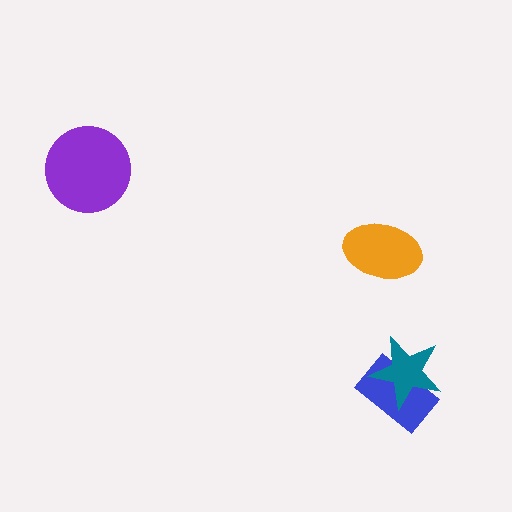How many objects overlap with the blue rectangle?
1 object overlaps with the blue rectangle.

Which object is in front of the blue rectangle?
The teal star is in front of the blue rectangle.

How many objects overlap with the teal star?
1 object overlaps with the teal star.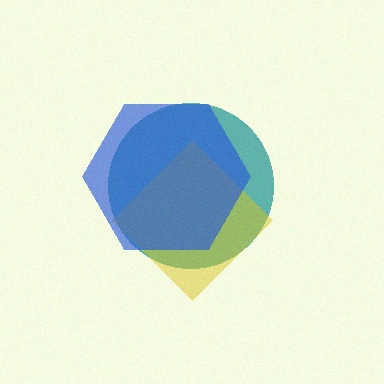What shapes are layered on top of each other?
The layered shapes are: a teal circle, a yellow diamond, a blue hexagon.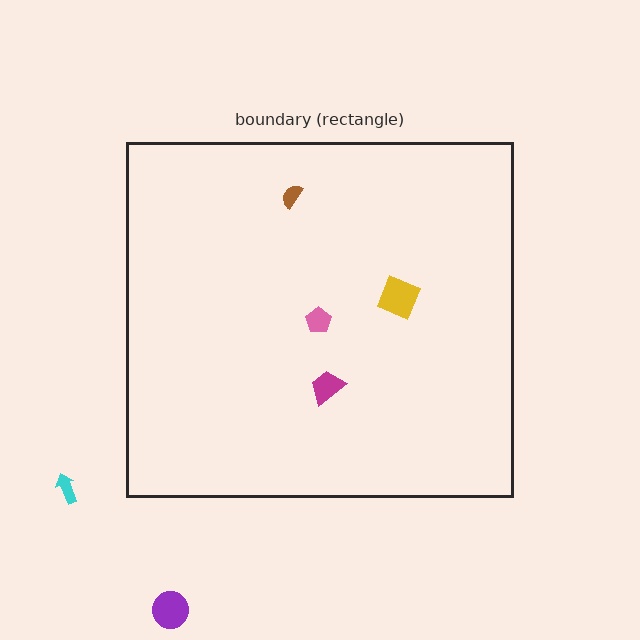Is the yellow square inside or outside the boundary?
Inside.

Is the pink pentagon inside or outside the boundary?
Inside.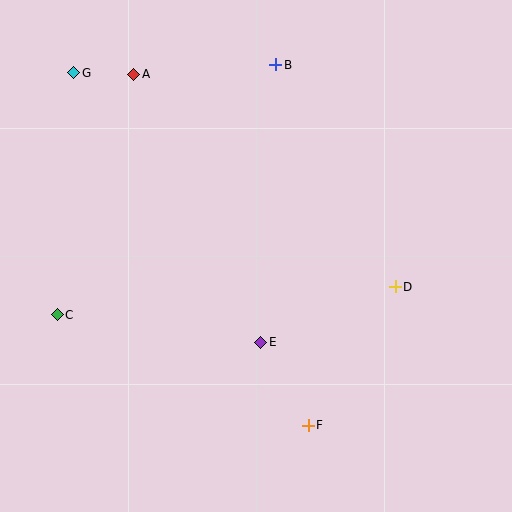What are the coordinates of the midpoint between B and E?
The midpoint between B and E is at (268, 203).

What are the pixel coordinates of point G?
Point G is at (74, 73).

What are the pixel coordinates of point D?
Point D is at (395, 287).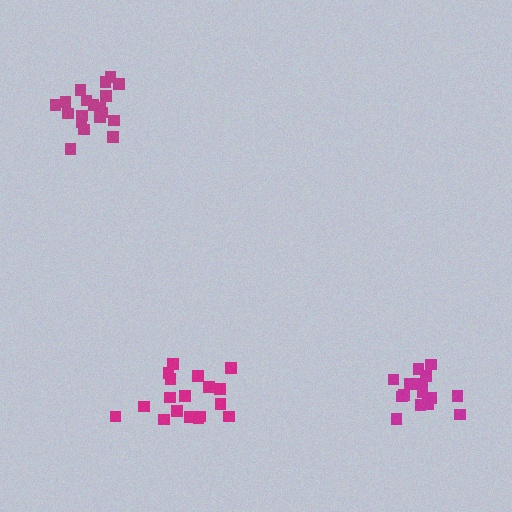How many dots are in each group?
Group 1: 18 dots, Group 2: 20 dots, Group 3: 16 dots (54 total).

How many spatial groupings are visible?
There are 3 spatial groupings.